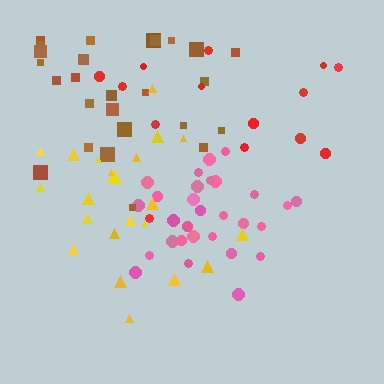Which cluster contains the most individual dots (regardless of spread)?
Pink (29).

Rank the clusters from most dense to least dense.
pink, yellow, brown, red.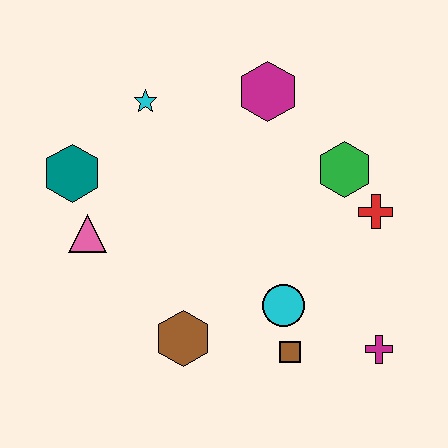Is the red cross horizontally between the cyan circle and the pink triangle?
No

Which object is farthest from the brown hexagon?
The magenta hexagon is farthest from the brown hexagon.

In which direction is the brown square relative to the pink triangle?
The brown square is to the right of the pink triangle.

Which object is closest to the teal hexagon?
The pink triangle is closest to the teal hexagon.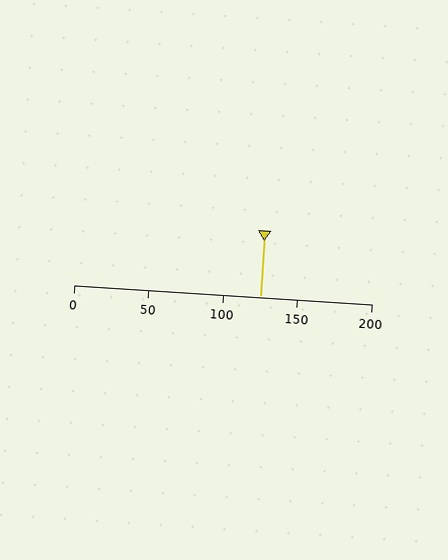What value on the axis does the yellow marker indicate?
The marker indicates approximately 125.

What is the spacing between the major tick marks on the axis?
The major ticks are spaced 50 apart.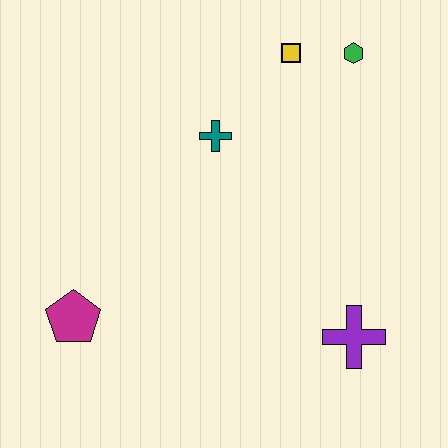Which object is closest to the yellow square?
The green hexagon is closest to the yellow square.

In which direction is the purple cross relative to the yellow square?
The purple cross is below the yellow square.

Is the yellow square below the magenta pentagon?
No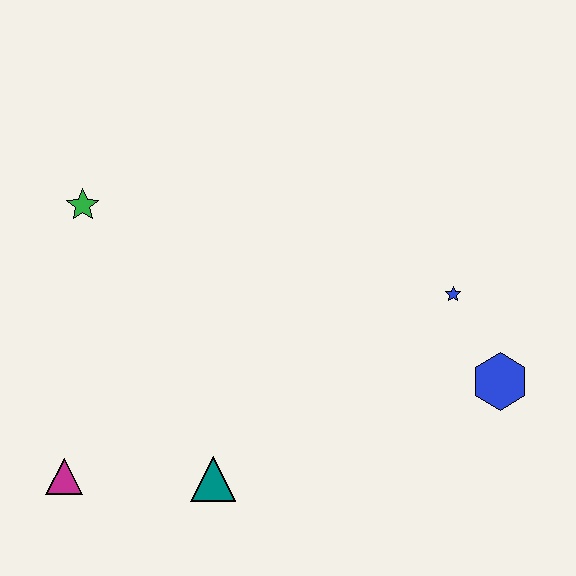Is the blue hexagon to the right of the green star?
Yes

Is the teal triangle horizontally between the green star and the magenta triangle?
No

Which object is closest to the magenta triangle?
The teal triangle is closest to the magenta triangle.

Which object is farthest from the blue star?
The magenta triangle is farthest from the blue star.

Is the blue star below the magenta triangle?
No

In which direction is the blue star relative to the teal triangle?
The blue star is to the right of the teal triangle.